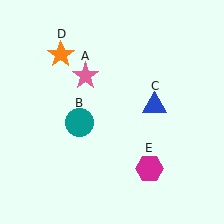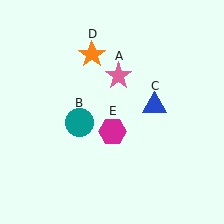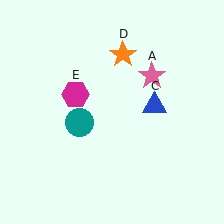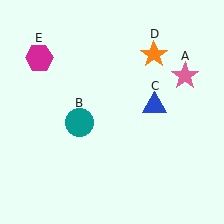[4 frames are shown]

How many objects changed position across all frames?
3 objects changed position: pink star (object A), orange star (object D), magenta hexagon (object E).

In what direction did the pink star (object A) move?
The pink star (object A) moved right.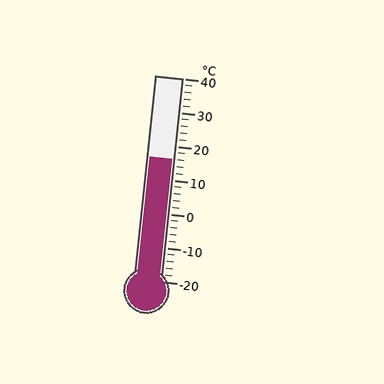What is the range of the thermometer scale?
The thermometer scale ranges from -20°C to 40°C.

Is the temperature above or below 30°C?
The temperature is below 30°C.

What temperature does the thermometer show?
The thermometer shows approximately 16°C.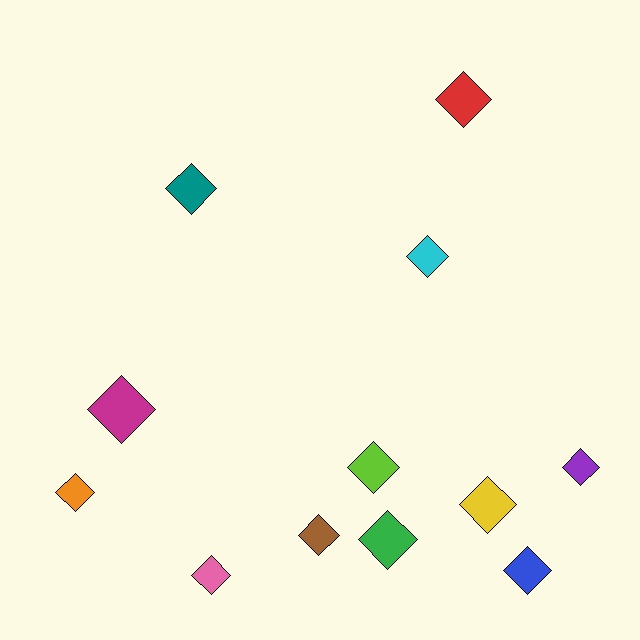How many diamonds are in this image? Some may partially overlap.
There are 12 diamonds.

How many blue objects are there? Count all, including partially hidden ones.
There is 1 blue object.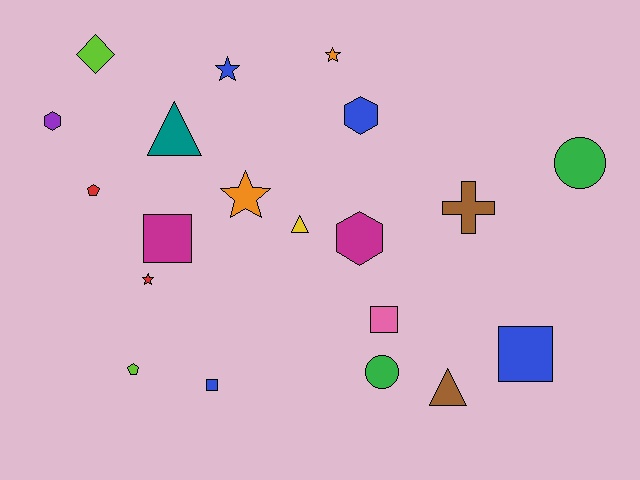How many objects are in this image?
There are 20 objects.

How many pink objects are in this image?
There is 1 pink object.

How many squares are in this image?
There are 4 squares.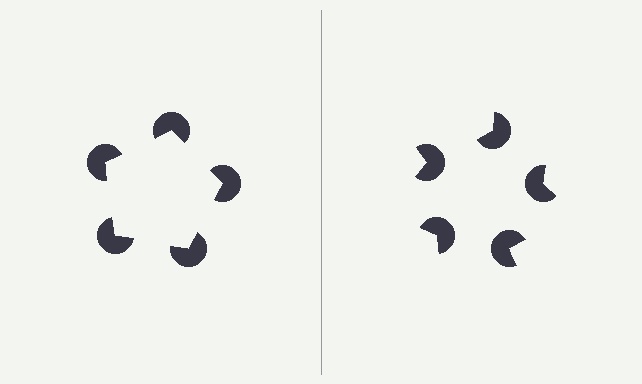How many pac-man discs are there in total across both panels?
10 — 5 on each side.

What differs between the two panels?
The pac-man discs are positioned identically on both sides; only the wedge orientations differ. On the left they align to a pentagon; on the right they are misaligned.